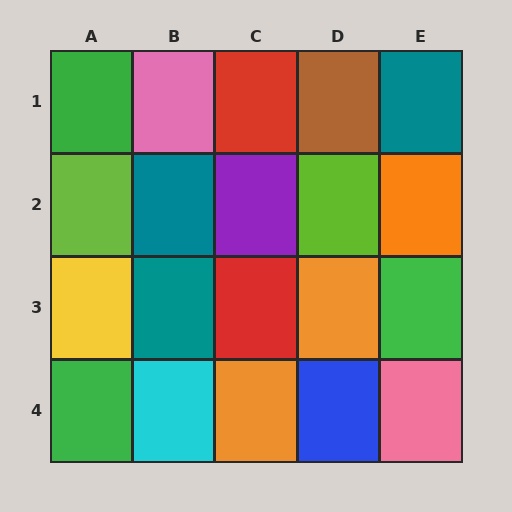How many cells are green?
3 cells are green.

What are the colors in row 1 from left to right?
Green, pink, red, brown, teal.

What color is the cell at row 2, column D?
Lime.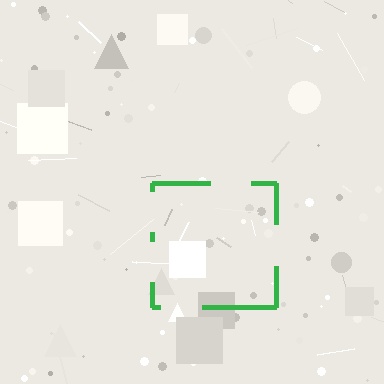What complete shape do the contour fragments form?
The contour fragments form a square.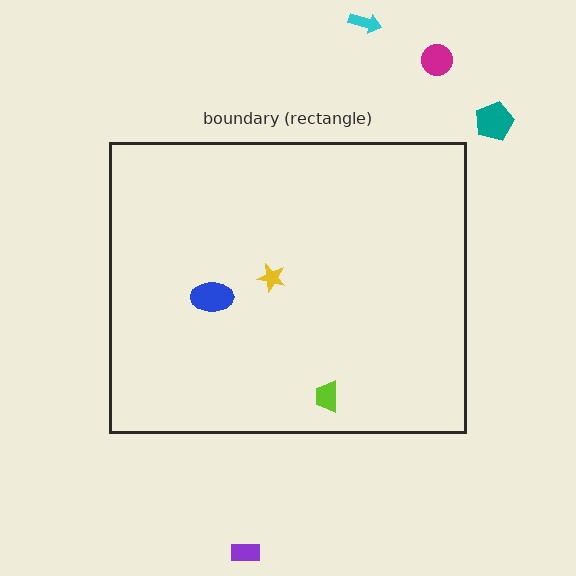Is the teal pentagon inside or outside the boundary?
Outside.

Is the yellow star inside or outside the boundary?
Inside.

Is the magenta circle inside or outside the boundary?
Outside.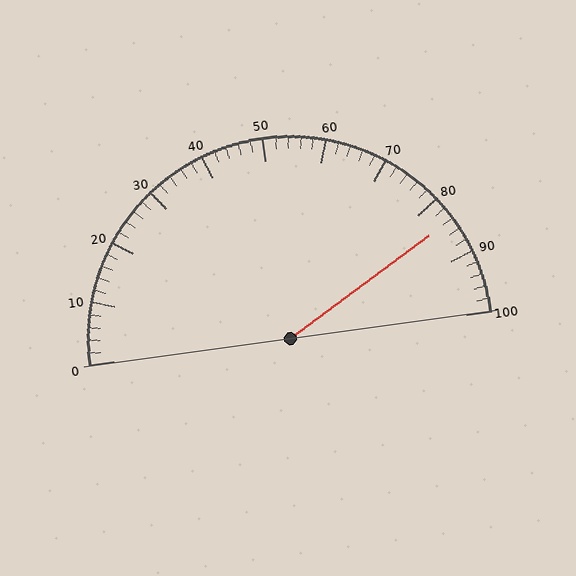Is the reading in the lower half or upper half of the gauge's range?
The reading is in the upper half of the range (0 to 100).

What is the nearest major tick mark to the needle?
The nearest major tick mark is 80.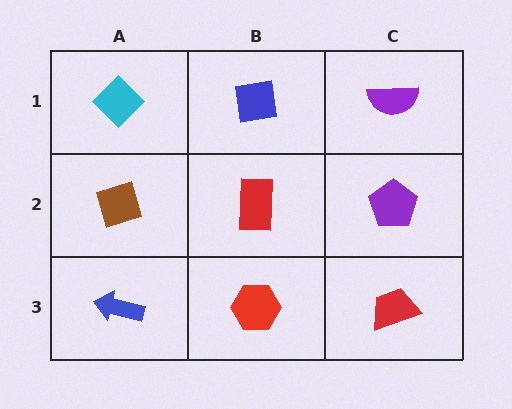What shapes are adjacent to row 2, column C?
A purple semicircle (row 1, column C), a red trapezoid (row 3, column C), a red rectangle (row 2, column B).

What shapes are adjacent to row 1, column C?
A purple pentagon (row 2, column C), a blue square (row 1, column B).